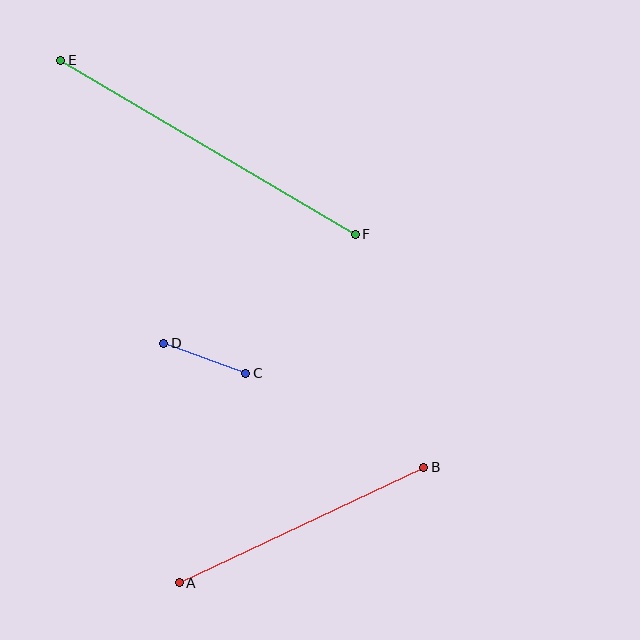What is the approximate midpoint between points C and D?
The midpoint is at approximately (205, 358) pixels.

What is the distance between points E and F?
The distance is approximately 342 pixels.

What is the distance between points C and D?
The distance is approximately 87 pixels.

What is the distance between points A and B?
The distance is approximately 270 pixels.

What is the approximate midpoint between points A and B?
The midpoint is at approximately (301, 525) pixels.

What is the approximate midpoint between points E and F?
The midpoint is at approximately (208, 147) pixels.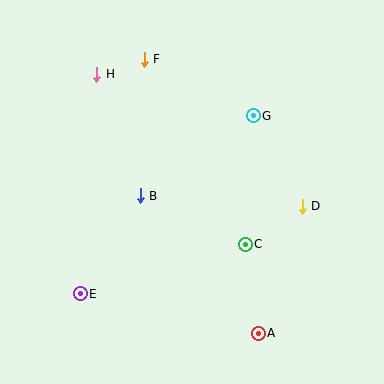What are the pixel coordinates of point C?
Point C is at (245, 244).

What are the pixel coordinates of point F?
Point F is at (144, 59).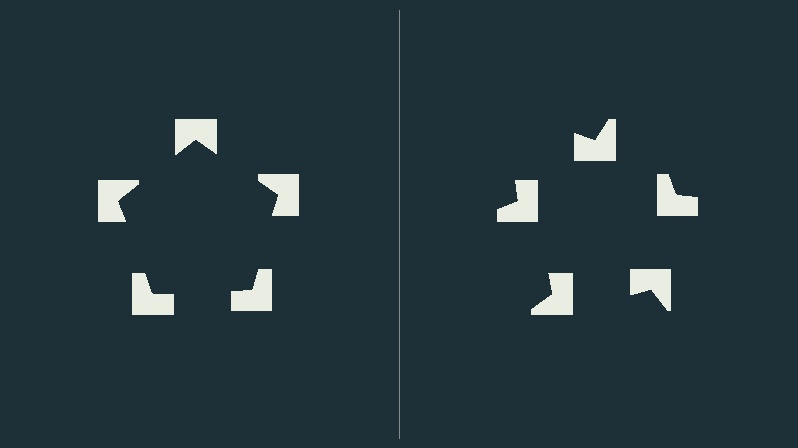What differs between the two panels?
The notched squares are positioned identically on both sides; only the wedge orientations differ. On the left they align to a pentagon; on the right they are misaligned.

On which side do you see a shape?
An illusory pentagon appears on the left side. On the right side the wedge cuts are rotated, so no coherent shape forms.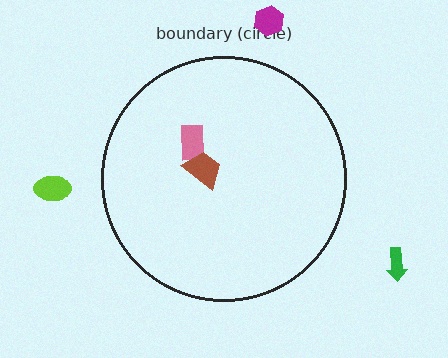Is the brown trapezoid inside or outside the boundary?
Inside.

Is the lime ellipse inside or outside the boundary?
Outside.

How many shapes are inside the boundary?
2 inside, 3 outside.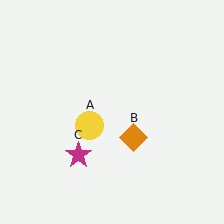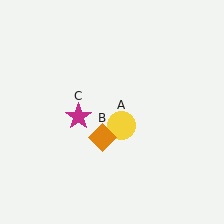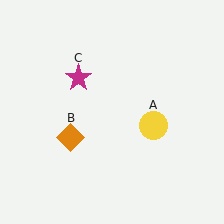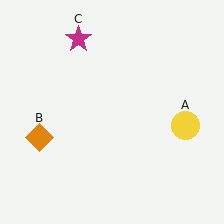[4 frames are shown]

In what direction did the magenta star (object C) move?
The magenta star (object C) moved up.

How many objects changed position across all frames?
3 objects changed position: yellow circle (object A), orange diamond (object B), magenta star (object C).